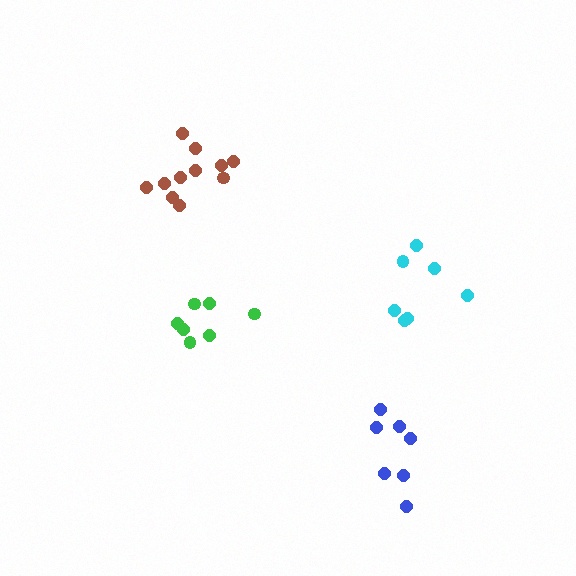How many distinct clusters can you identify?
There are 4 distinct clusters.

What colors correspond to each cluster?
The clusters are colored: brown, cyan, green, blue.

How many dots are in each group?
Group 1: 11 dots, Group 2: 7 dots, Group 3: 7 dots, Group 4: 7 dots (32 total).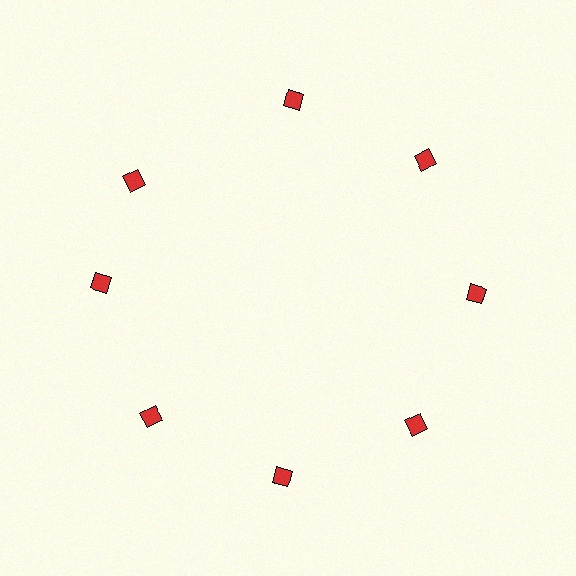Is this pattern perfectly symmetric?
No. The 8 red diamonds are arranged in a ring, but one element near the 10 o'clock position is rotated out of alignment along the ring, breaking the 8-fold rotational symmetry.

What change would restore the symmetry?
The symmetry would be restored by rotating it back into even spacing with its neighbors so that all 8 diamonds sit at equal angles and equal distance from the center.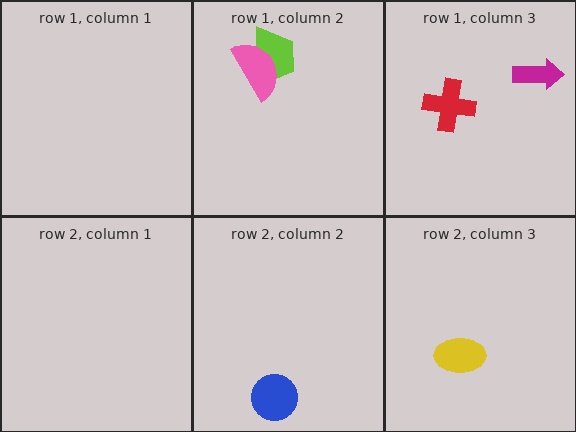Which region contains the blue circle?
The row 2, column 2 region.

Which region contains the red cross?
The row 1, column 3 region.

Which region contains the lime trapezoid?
The row 1, column 2 region.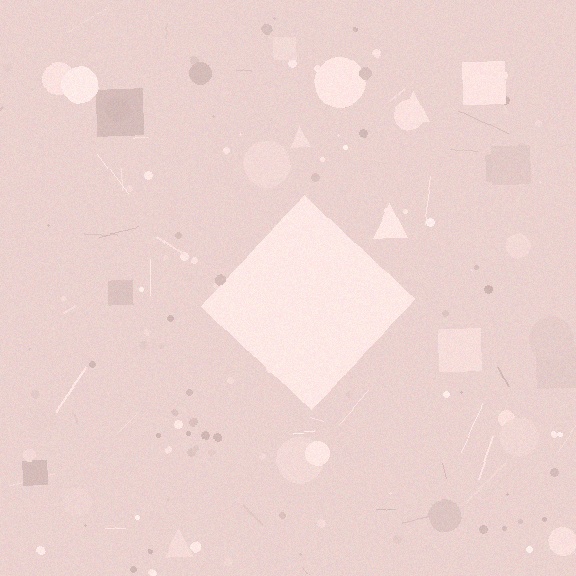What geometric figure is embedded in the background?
A diamond is embedded in the background.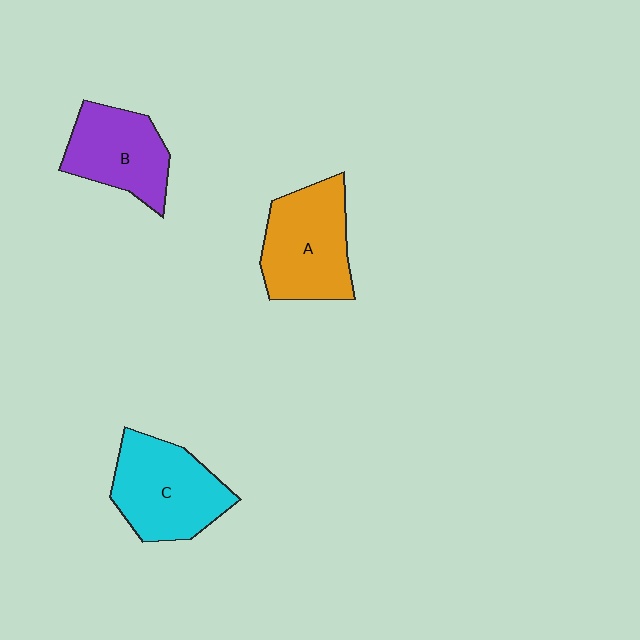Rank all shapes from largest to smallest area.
From largest to smallest: C (cyan), A (orange), B (purple).